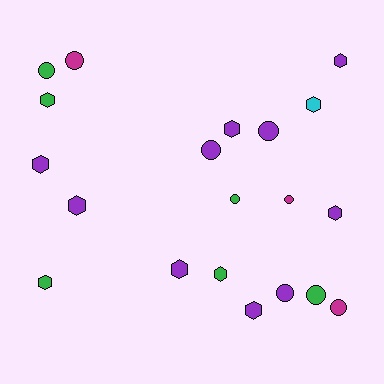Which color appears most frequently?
Purple, with 10 objects.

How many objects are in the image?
There are 20 objects.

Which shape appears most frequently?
Hexagon, with 11 objects.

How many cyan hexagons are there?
There is 1 cyan hexagon.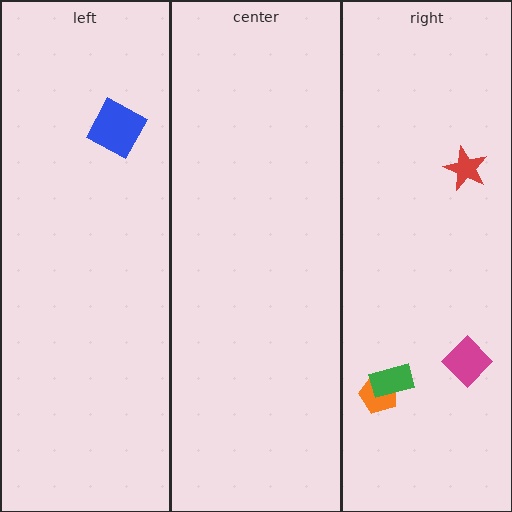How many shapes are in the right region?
4.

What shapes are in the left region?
The blue square.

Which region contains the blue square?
The left region.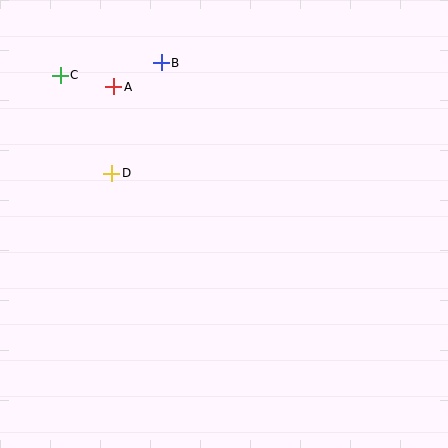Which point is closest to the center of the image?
Point D at (112, 173) is closest to the center.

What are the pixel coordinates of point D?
Point D is at (112, 173).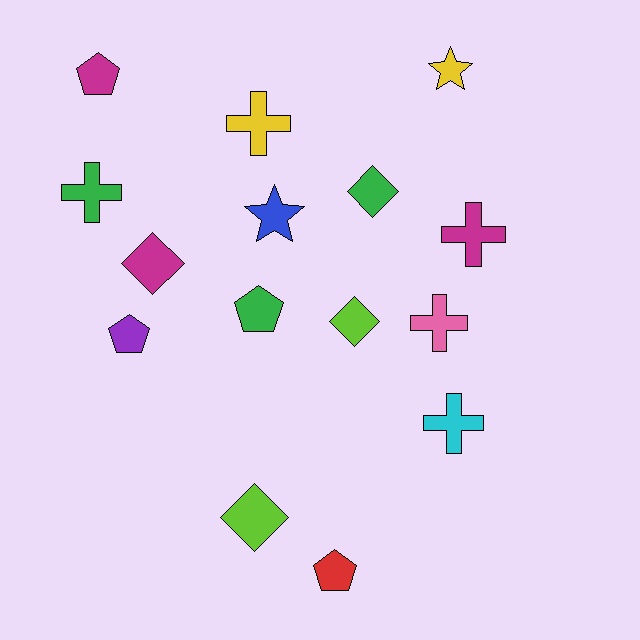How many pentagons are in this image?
There are 4 pentagons.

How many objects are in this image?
There are 15 objects.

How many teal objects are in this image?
There are no teal objects.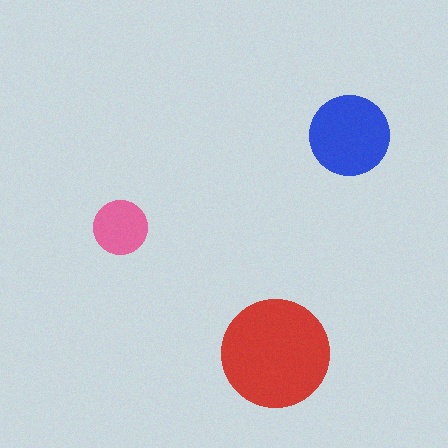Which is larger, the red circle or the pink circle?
The red one.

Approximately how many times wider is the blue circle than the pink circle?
About 1.5 times wider.